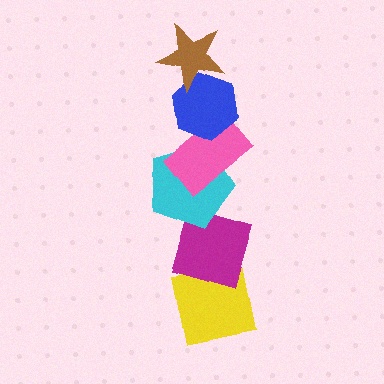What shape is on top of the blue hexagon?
The brown star is on top of the blue hexagon.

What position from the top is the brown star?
The brown star is 1st from the top.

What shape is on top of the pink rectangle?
The blue hexagon is on top of the pink rectangle.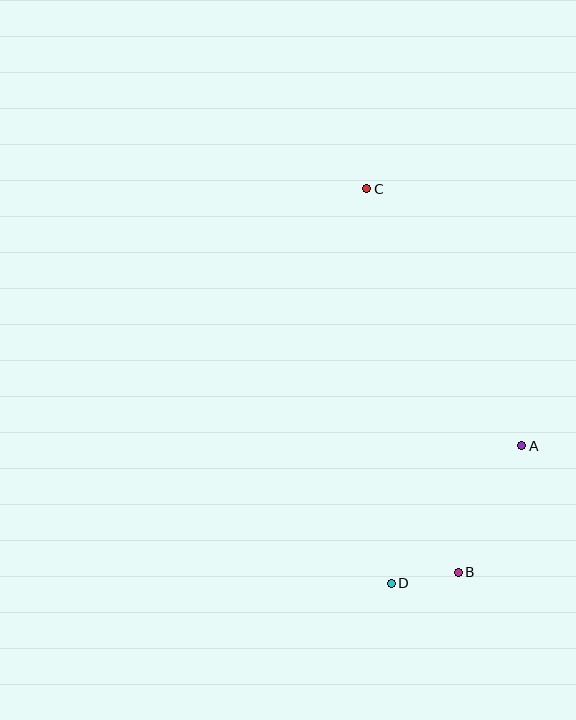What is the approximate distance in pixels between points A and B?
The distance between A and B is approximately 142 pixels.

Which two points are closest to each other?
Points B and D are closest to each other.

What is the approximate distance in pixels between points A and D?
The distance between A and D is approximately 190 pixels.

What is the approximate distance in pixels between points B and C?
The distance between B and C is approximately 395 pixels.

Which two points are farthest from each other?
Points C and D are farthest from each other.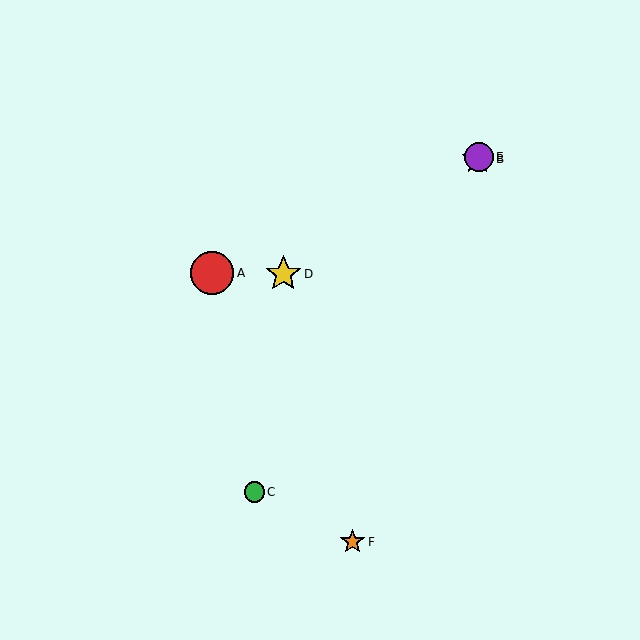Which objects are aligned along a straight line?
Objects B, C, E are aligned along a straight line.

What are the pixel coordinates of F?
Object F is at (353, 542).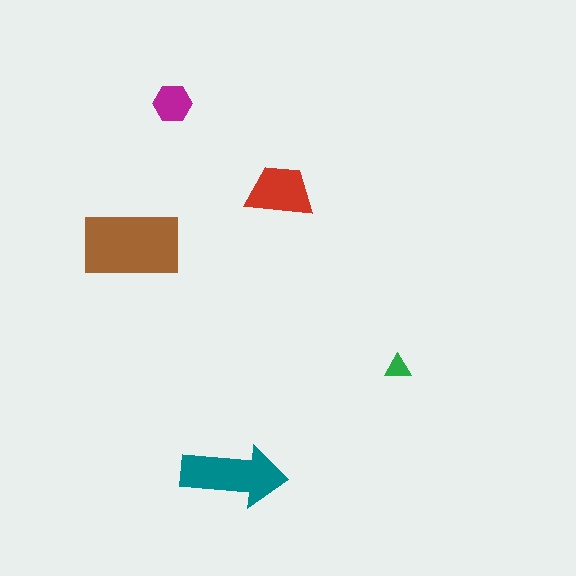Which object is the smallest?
The green triangle.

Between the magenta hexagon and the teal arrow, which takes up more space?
The teal arrow.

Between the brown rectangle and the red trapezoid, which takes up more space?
The brown rectangle.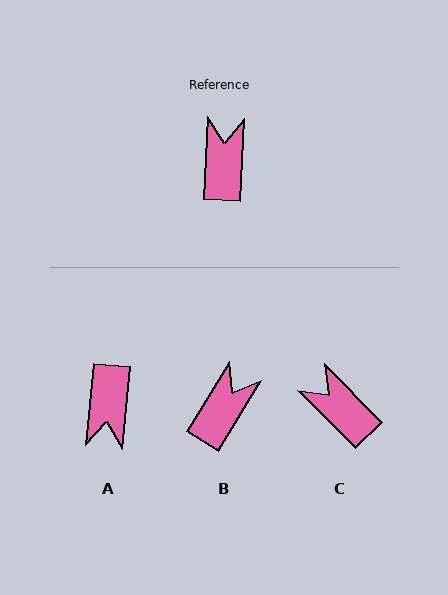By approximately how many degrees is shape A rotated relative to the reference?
Approximately 178 degrees counter-clockwise.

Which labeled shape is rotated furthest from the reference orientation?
A, about 178 degrees away.